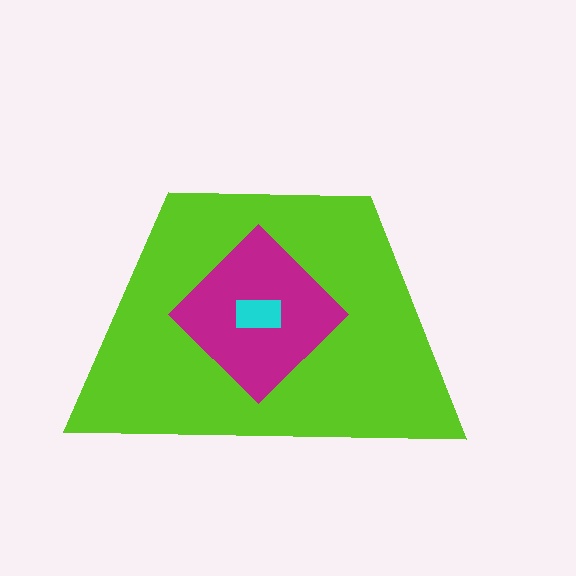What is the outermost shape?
The lime trapezoid.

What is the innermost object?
The cyan rectangle.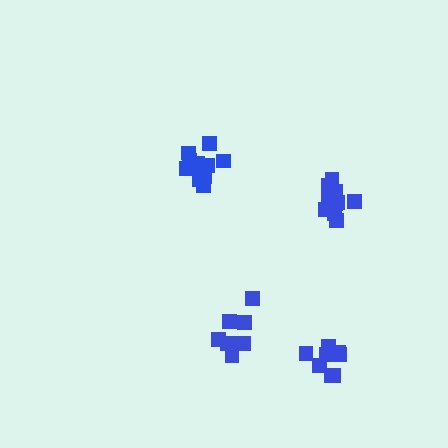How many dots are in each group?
Group 1: 13 dots, Group 2: 14 dots, Group 3: 8 dots, Group 4: 8 dots (43 total).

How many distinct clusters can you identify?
There are 4 distinct clusters.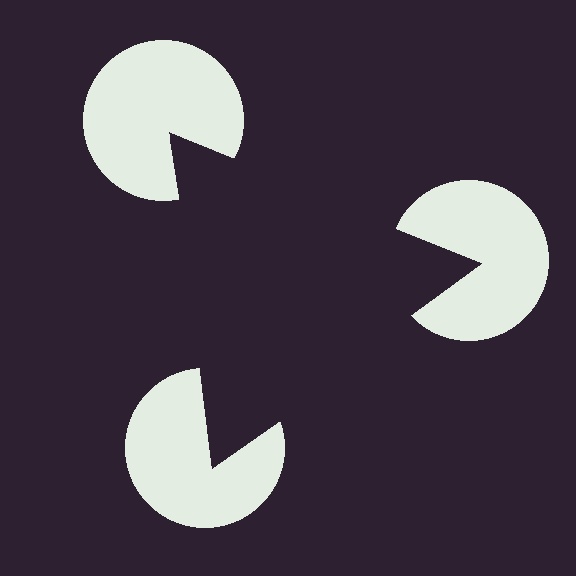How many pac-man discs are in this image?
There are 3 — one at each vertex of the illusory triangle.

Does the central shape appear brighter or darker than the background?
It typically appears slightly darker than the background, even though no actual brightness change is drawn.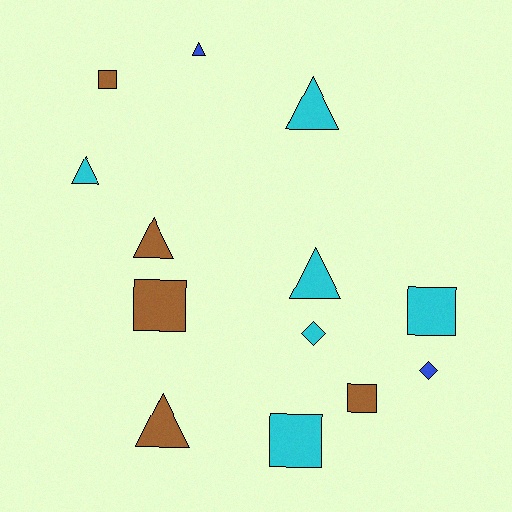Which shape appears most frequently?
Triangle, with 6 objects.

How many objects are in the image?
There are 13 objects.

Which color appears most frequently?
Cyan, with 6 objects.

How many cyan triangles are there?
There are 3 cyan triangles.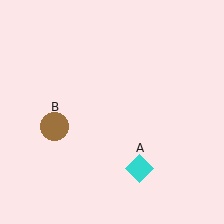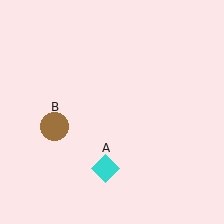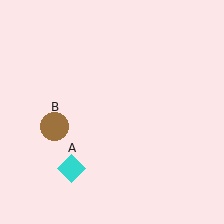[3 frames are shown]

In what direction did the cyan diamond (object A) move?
The cyan diamond (object A) moved left.